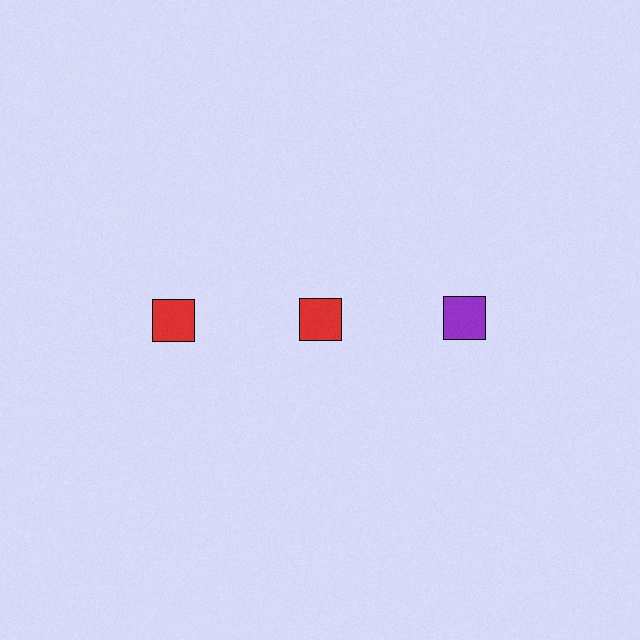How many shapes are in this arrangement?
There are 3 shapes arranged in a grid pattern.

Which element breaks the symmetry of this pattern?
The purple square in the top row, center column breaks the symmetry. All other shapes are red squares.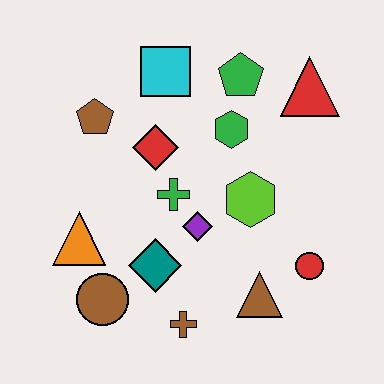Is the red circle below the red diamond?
Yes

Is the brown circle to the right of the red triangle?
No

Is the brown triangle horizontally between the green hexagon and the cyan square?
No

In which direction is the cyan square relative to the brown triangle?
The cyan square is above the brown triangle.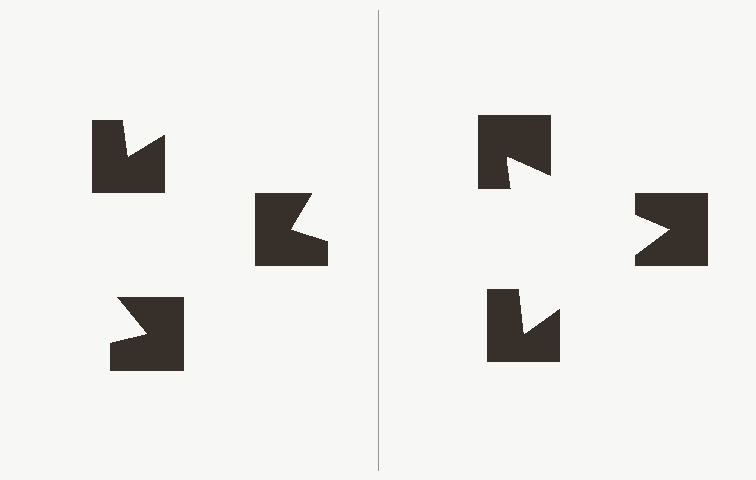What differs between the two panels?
The notched squares are positioned identically on both sides; only the wedge orientations differ. On the right they align to a triangle; on the left they are misaligned.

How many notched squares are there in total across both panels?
6 — 3 on each side.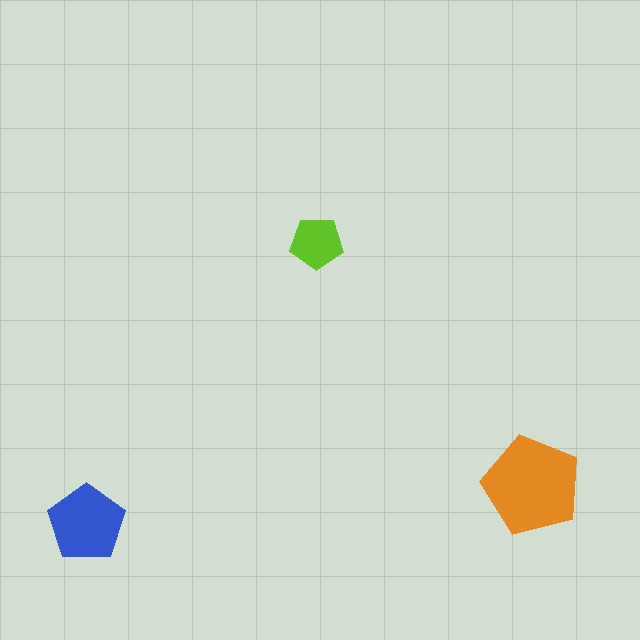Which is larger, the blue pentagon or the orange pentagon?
The orange one.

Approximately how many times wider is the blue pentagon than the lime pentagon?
About 1.5 times wider.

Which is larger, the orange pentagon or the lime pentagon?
The orange one.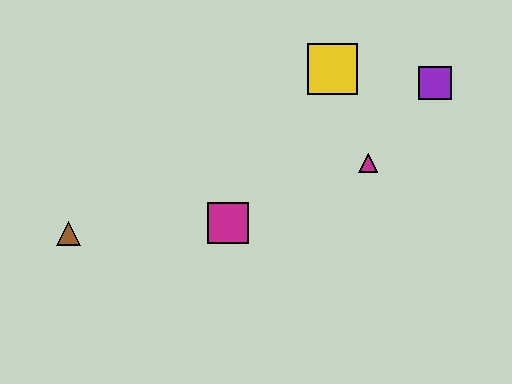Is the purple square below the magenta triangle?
No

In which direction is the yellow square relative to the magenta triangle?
The yellow square is above the magenta triangle.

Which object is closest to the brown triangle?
The magenta square is closest to the brown triangle.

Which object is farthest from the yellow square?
The brown triangle is farthest from the yellow square.